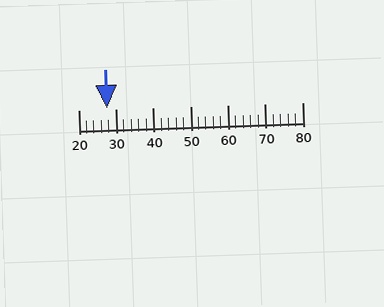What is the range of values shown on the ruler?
The ruler shows values from 20 to 80.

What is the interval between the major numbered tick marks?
The major tick marks are spaced 10 units apart.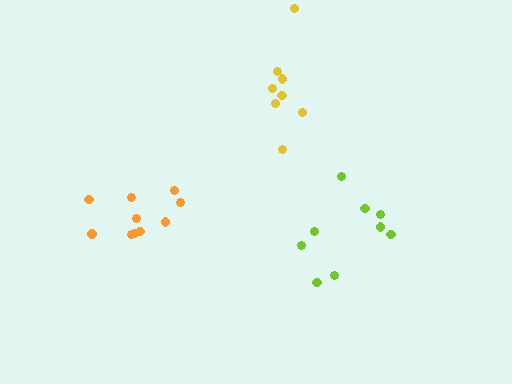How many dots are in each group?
Group 1: 9 dots, Group 2: 10 dots, Group 3: 8 dots (27 total).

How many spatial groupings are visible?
There are 3 spatial groupings.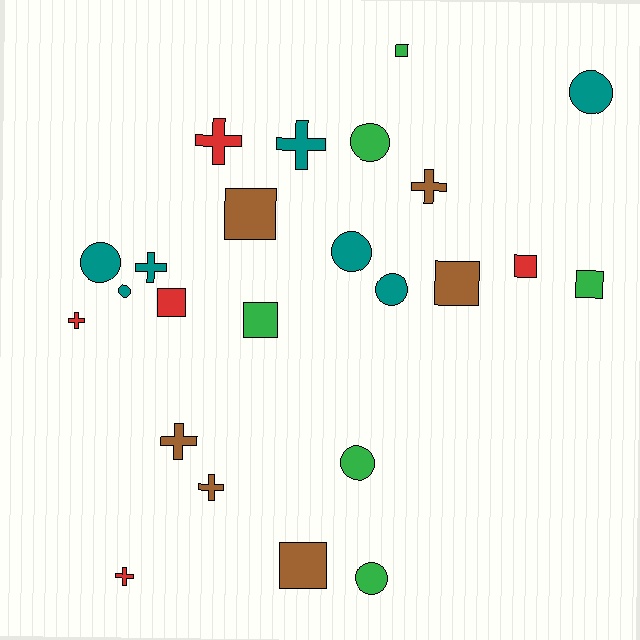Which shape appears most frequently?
Circle, with 8 objects.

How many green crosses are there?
There are no green crosses.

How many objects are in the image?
There are 24 objects.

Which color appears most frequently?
Teal, with 7 objects.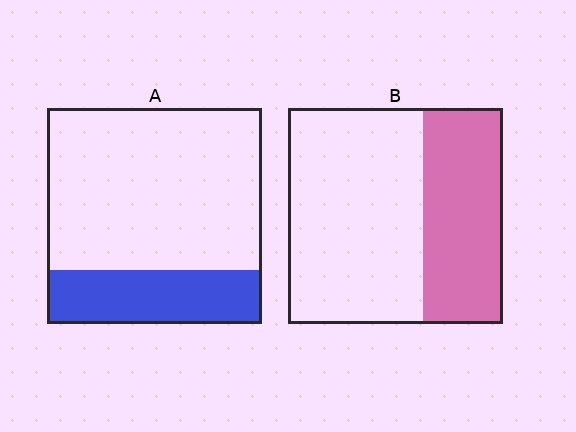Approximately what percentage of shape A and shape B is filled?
A is approximately 25% and B is approximately 35%.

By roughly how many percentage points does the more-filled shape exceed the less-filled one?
By roughly 10 percentage points (B over A).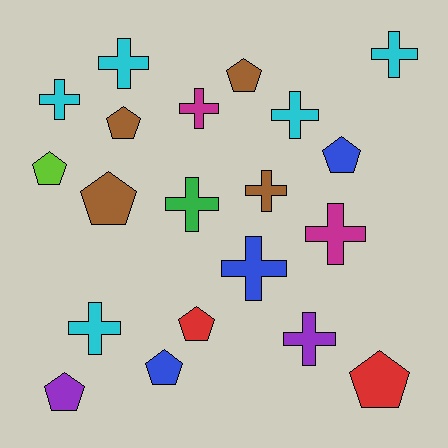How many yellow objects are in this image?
There are no yellow objects.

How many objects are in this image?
There are 20 objects.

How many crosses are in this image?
There are 11 crosses.